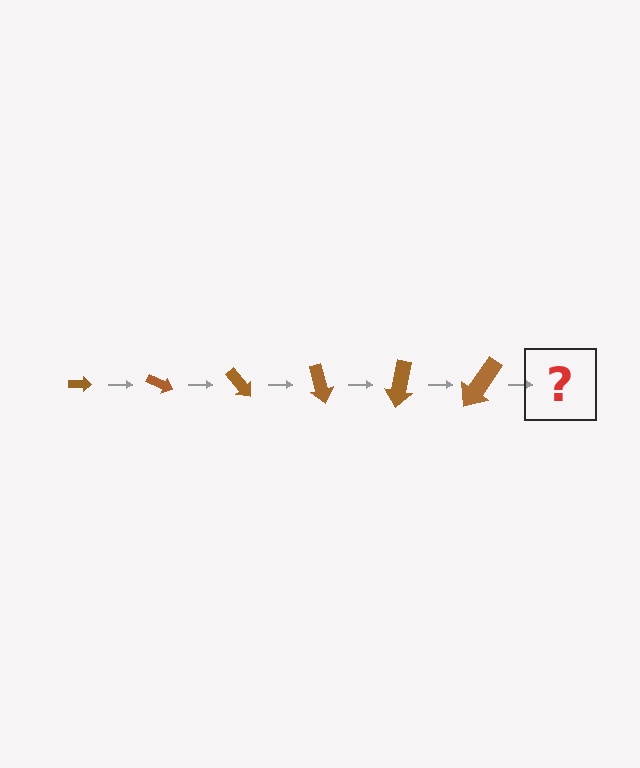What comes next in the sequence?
The next element should be an arrow, larger than the previous one and rotated 150 degrees from the start.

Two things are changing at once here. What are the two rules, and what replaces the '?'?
The two rules are that the arrow grows larger each step and it rotates 25 degrees each step. The '?' should be an arrow, larger than the previous one and rotated 150 degrees from the start.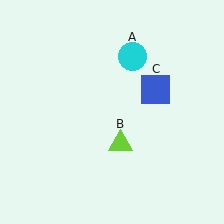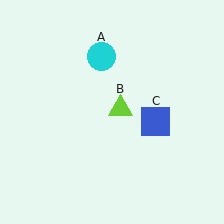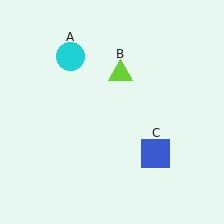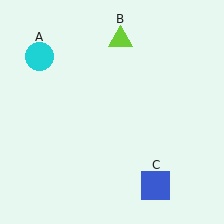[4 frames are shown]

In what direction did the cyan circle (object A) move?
The cyan circle (object A) moved left.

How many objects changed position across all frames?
3 objects changed position: cyan circle (object A), lime triangle (object B), blue square (object C).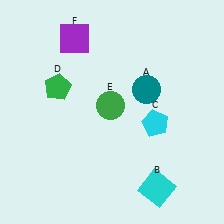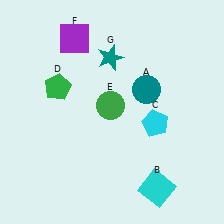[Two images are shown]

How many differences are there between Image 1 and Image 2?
There is 1 difference between the two images.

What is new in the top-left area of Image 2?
A teal star (G) was added in the top-left area of Image 2.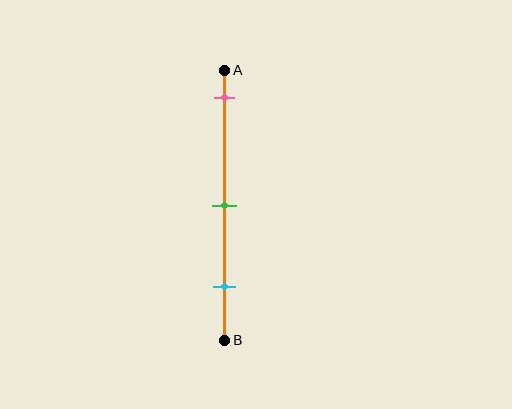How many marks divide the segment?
There are 3 marks dividing the segment.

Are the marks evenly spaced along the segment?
Yes, the marks are approximately evenly spaced.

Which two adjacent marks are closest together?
The green and cyan marks are the closest adjacent pair.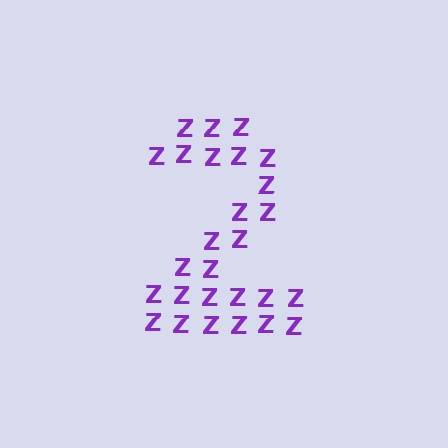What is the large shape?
The large shape is the digit 2.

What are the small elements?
The small elements are letter Z's.